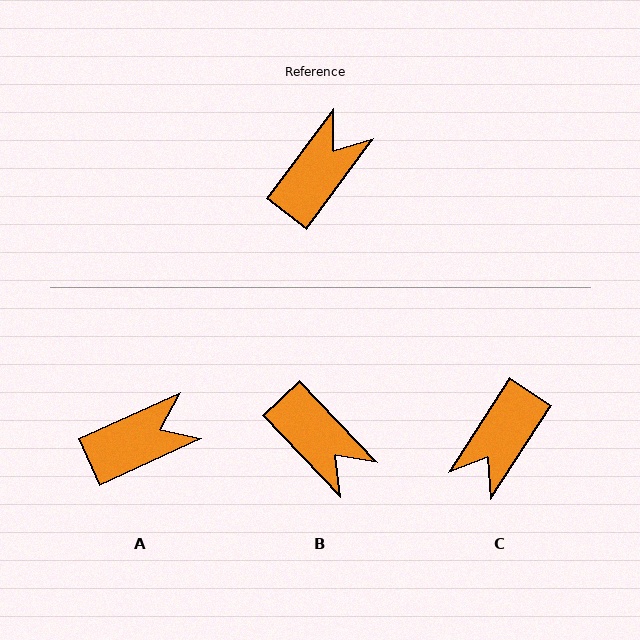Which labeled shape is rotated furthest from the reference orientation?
C, about 176 degrees away.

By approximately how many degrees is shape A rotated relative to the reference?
Approximately 29 degrees clockwise.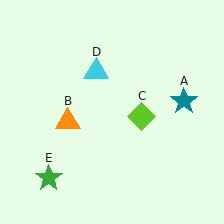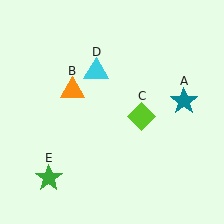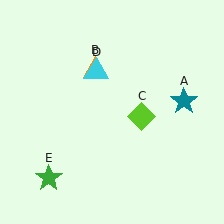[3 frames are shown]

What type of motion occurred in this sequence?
The orange triangle (object B) rotated clockwise around the center of the scene.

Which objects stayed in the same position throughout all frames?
Teal star (object A) and lime diamond (object C) and cyan triangle (object D) and green star (object E) remained stationary.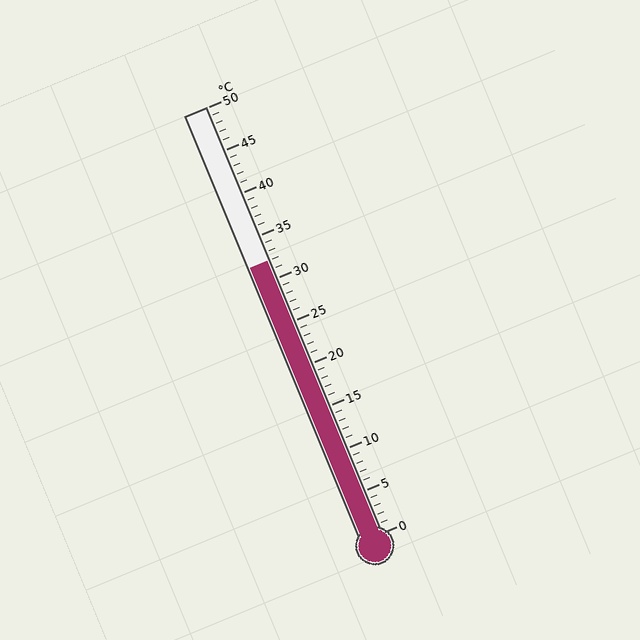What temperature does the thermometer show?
The thermometer shows approximately 32°C.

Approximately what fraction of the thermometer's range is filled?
The thermometer is filled to approximately 65% of its range.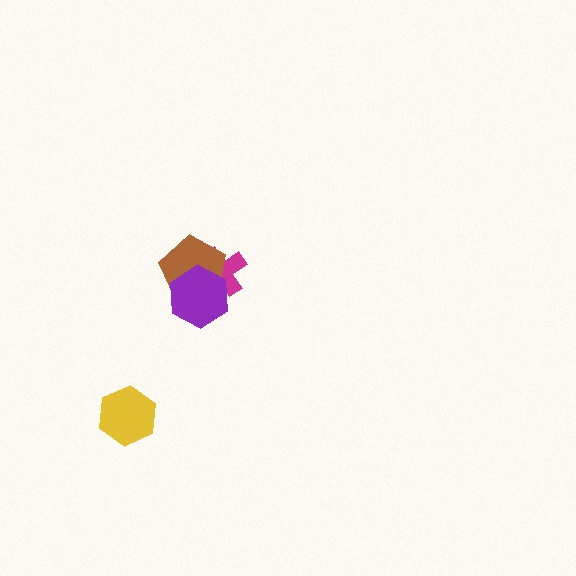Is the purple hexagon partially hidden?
No, no other shape covers it.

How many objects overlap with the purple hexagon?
2 objects overlap with the purple hexagon.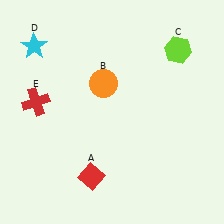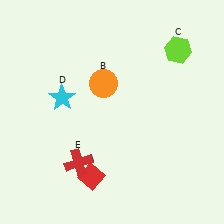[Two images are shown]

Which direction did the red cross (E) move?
The red cross (E) moved down.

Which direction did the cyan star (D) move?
The cyan star (D) moved down.